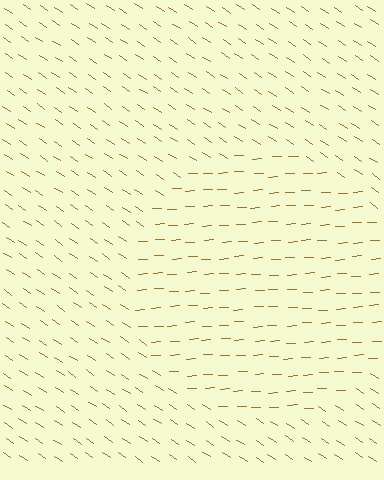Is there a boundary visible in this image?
Yes, there is a texture boundary formed by a change in line orientation.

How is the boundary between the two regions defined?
The boundary is defined purely by a change in line orientation (approximately 36 degrees difference). All lines are the same color and thickness.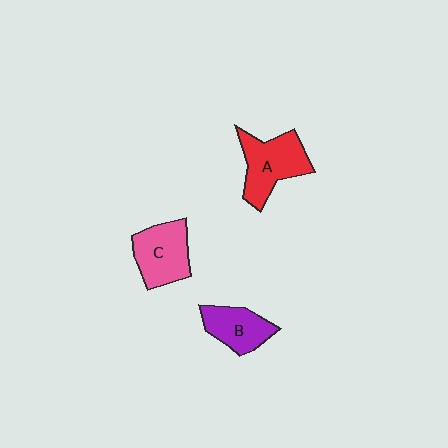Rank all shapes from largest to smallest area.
From largest to smallest: A (red), C (pink), B (purple).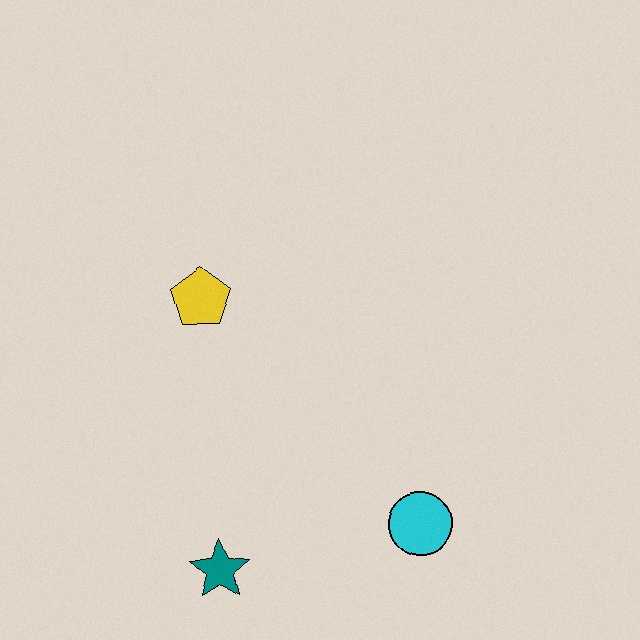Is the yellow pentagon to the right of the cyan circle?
No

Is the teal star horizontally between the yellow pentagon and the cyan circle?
Yes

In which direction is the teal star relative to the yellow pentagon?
The teal star is below the yellow pentagon.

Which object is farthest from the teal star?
The yellow pentagon is farthest from the teal star.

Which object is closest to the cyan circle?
The teal star is closest to the cyan circle.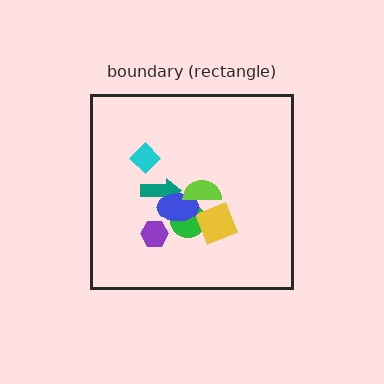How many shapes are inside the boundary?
7 inside, 0 outside.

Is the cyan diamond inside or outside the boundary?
Inside.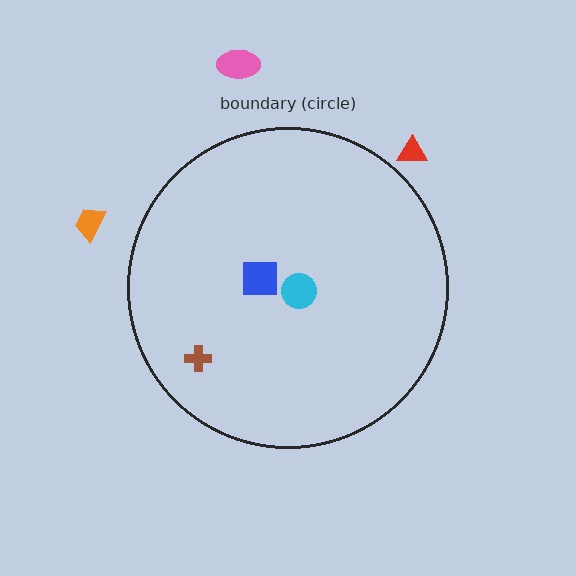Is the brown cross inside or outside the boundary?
Inside.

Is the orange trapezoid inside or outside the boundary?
Outside.